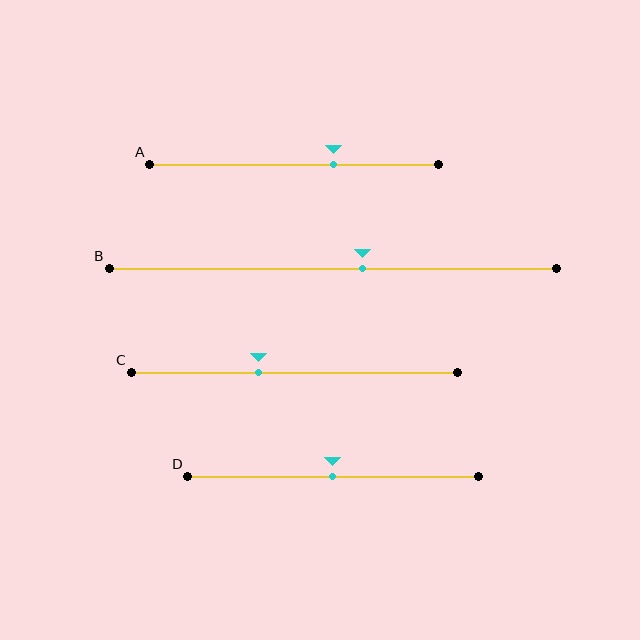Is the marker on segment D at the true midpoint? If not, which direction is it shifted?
Yes, the marker on segment D is at the true midpoint.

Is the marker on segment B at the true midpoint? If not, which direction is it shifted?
No, the marker on segment B is shifted to the right by about 7% of the segment length.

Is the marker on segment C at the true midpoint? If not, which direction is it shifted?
No, the marker on segment C is shifted to the left by about 11% of the segment length.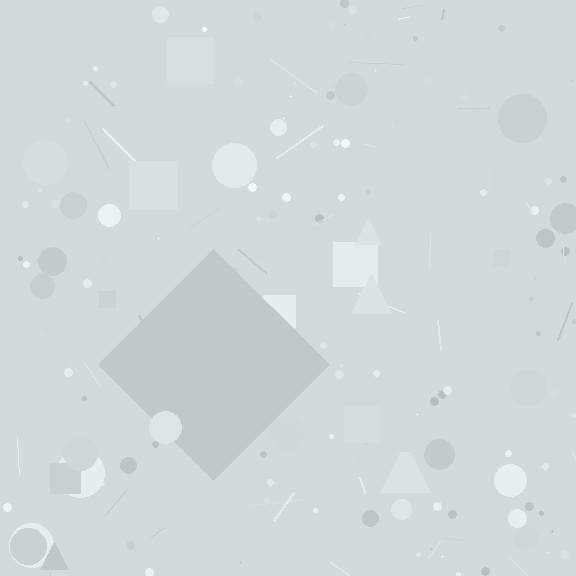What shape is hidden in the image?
A diamond is hidden in the image.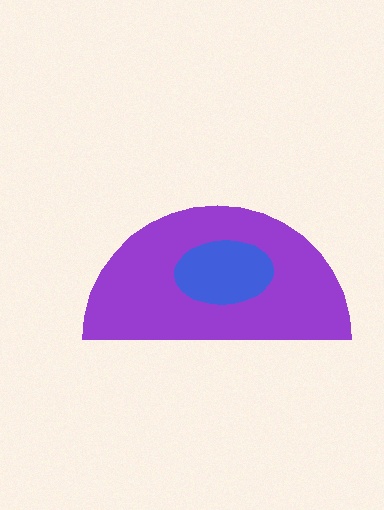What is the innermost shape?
The blue ellipse.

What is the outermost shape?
The purple semicircle.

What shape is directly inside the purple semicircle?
The blue ellipse.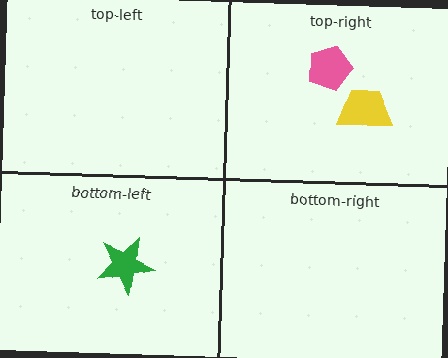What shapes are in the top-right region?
The pink pentagon, the yellow trapezoid.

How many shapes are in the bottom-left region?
1.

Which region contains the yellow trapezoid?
The top-right region.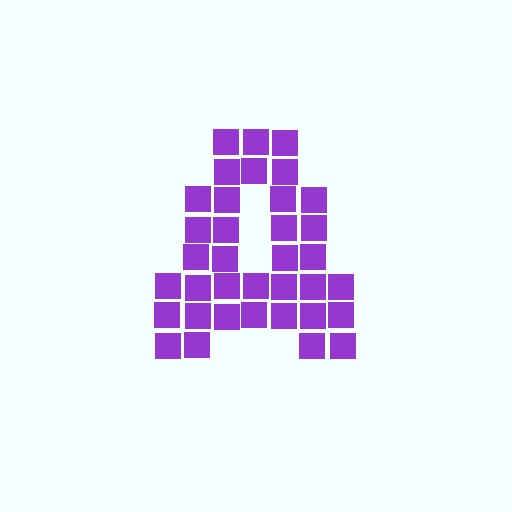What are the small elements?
The small elements are squares.